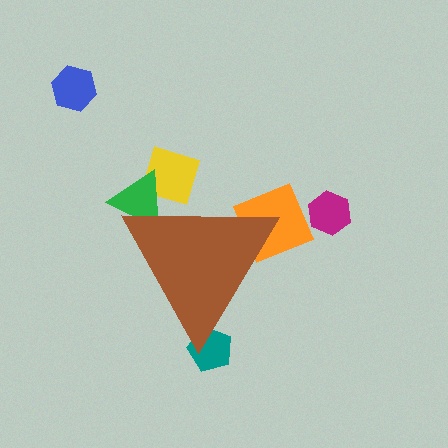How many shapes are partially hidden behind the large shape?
4 shapes are partially hidden.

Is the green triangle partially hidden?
Yes, the green triangle is partially hidden behind the brown triangle.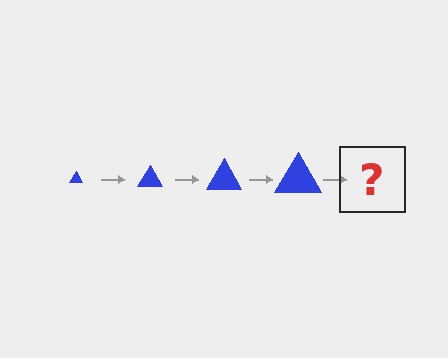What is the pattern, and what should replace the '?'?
The pattern is that the triangle gets progressively larger each step. The '?' should be a blue triangle, larger than the previous one.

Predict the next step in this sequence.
The next step is a blue triangle, larger than the previous one.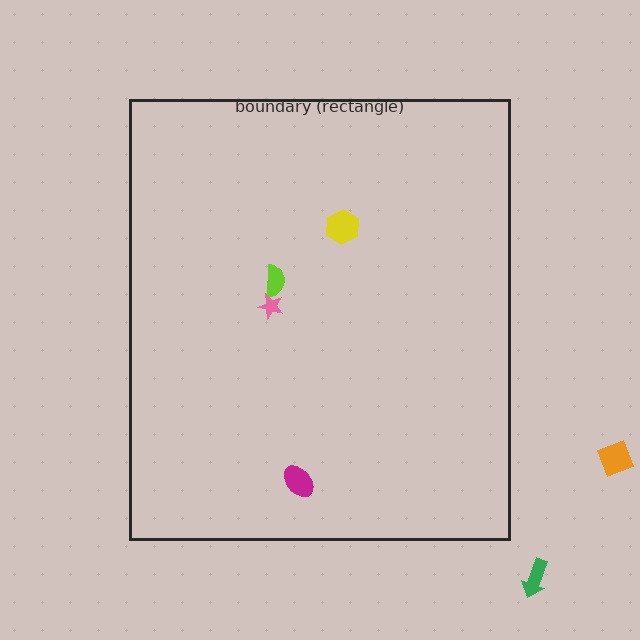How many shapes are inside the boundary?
4 inside, 2 outside.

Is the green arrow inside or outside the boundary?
Outside.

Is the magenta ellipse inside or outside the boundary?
Inside.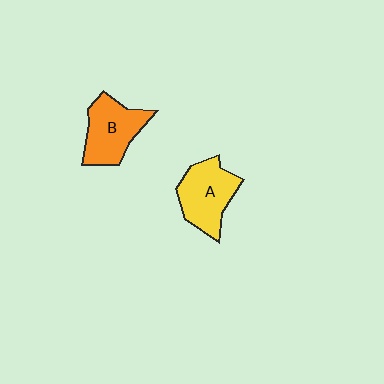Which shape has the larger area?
Shape A (yellow).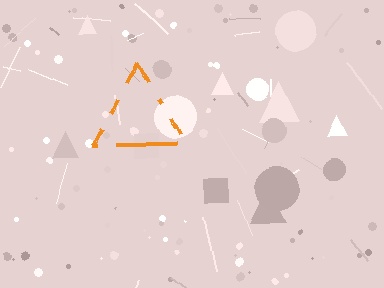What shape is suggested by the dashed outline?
The dashed outline suggests a triangle.